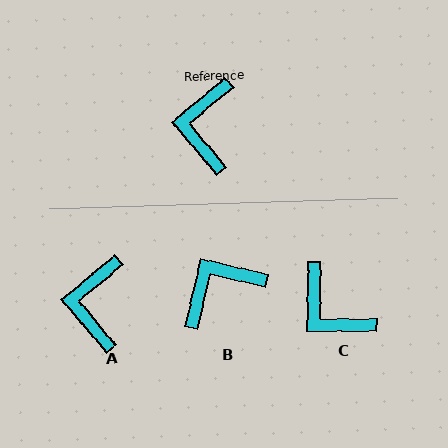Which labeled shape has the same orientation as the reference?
A.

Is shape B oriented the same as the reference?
No, it is off by about 53 degrees.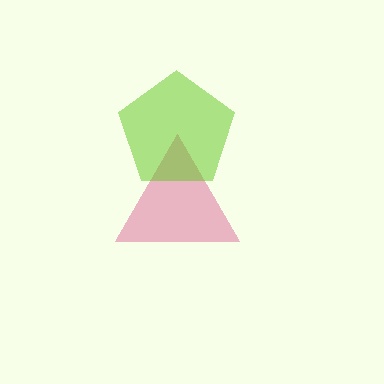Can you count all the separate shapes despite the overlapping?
Yes, there are 2 separate shapes.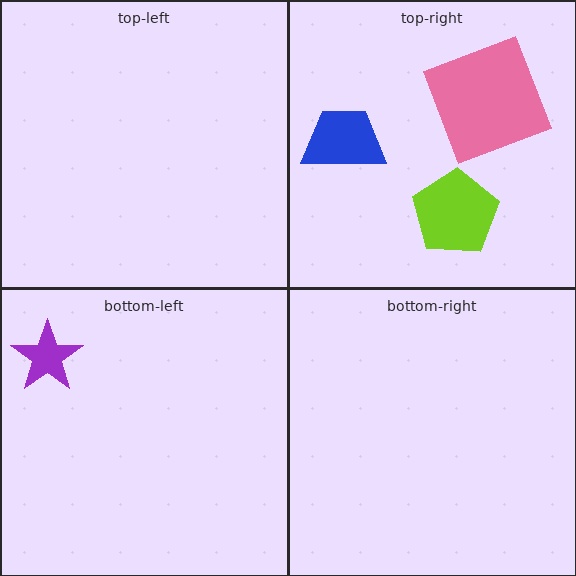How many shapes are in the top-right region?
3.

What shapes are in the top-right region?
The lime pentagon, the pink square, the blue trapezoid.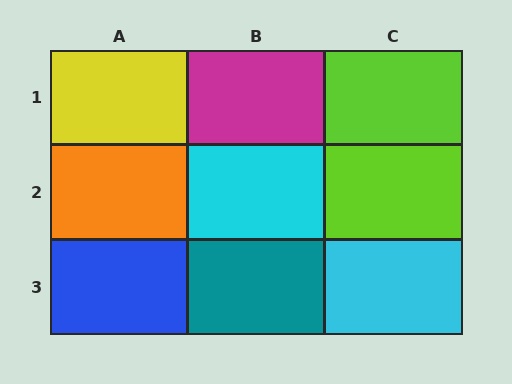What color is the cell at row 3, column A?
Blue.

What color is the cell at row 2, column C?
Lime.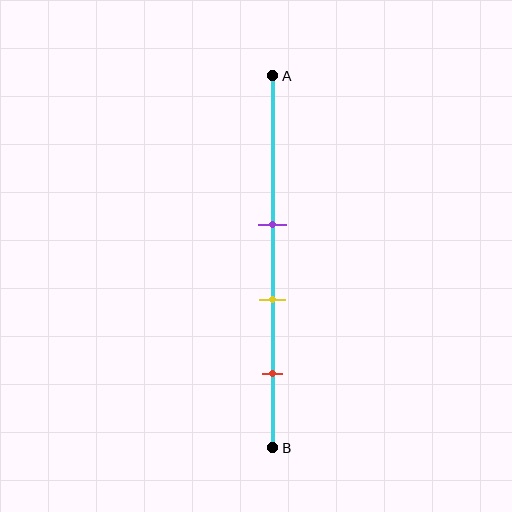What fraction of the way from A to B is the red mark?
The red mark is approximately 80% (0.8) of the way from A to B.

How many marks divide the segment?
There are 3 marks dividing the segment.